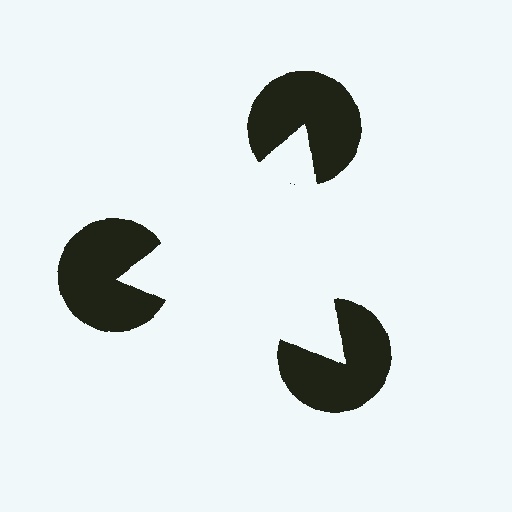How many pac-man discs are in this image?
There are 3 — one at each vertex of the illusory triangle.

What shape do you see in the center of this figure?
An illusory triangle — its edges are inferred from the aligned wedge cuts in the pac-man discs, not physically drawn.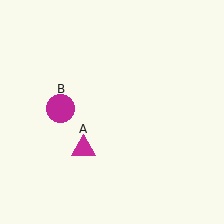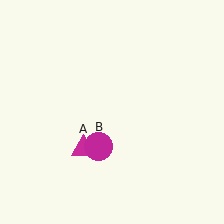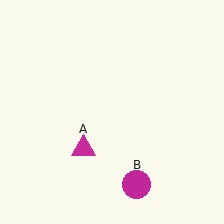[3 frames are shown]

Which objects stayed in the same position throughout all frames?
Magenta triangle (object A) remained stationary.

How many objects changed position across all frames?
1 object changed position: magenta circle (object B).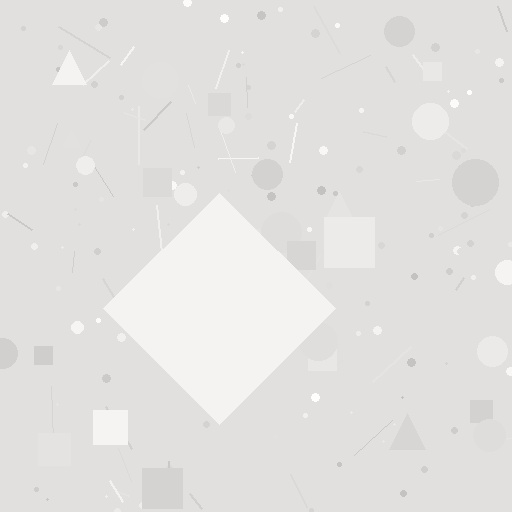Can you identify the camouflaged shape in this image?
The camouflaged shape is a diamond.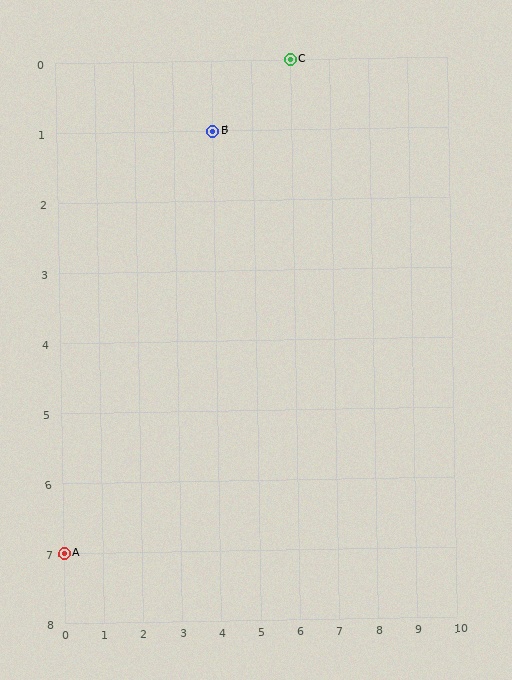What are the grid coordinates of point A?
Point A is at grid coordinates (0, 7).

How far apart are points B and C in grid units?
Points B and C are 2 columns and 1 row apart (about 2.2 grid units diagonally).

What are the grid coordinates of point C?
Point C is at grid coordinates (6, 0).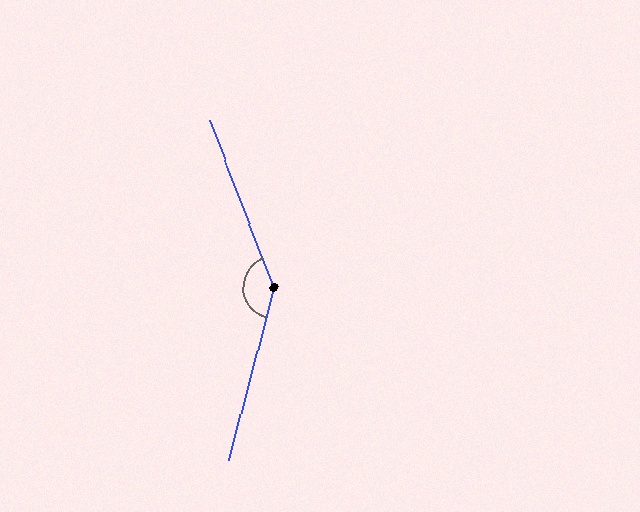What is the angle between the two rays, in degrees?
Approximately 144 degrees.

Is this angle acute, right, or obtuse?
It is obtuse.